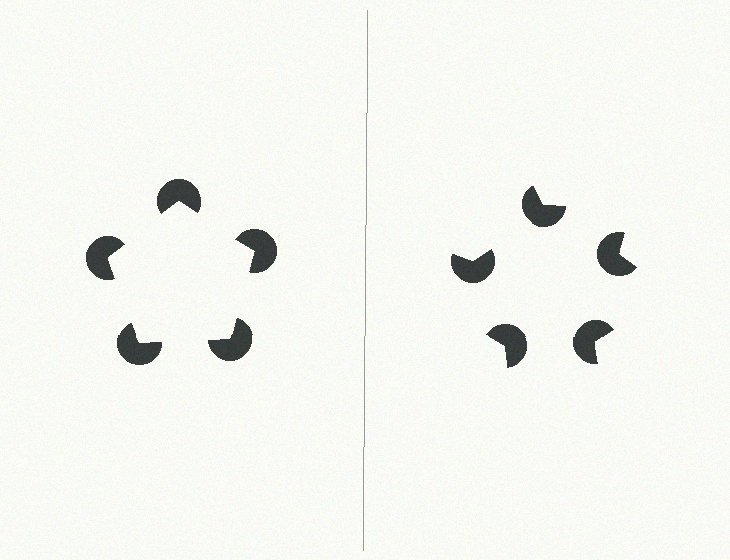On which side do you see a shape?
An illusory pentagon appears on the left side. On the right side the wedge cuts are rotated, so no coherent shape forms.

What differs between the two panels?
The pac-man discs are positioned identically on both sides; only the wedge orientations differ. On the left they align to a pentagon; on the right they are misaligned.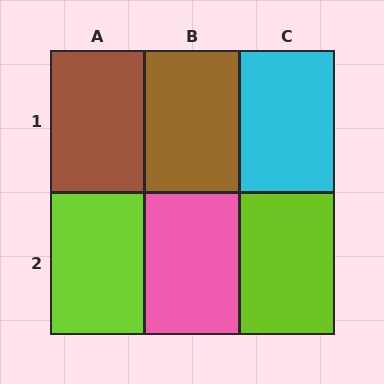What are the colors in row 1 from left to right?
Brown, brown, cyan.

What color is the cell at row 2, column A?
Lime.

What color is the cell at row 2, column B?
Pink.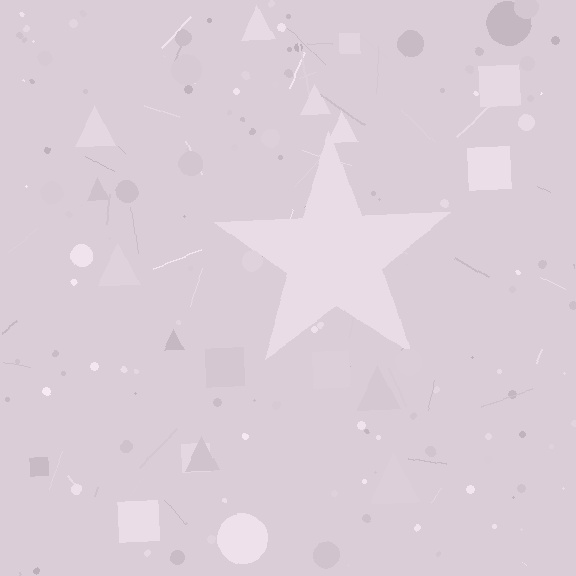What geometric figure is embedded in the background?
A star is embedded in the background.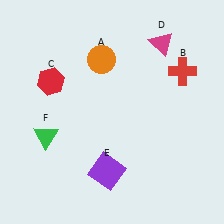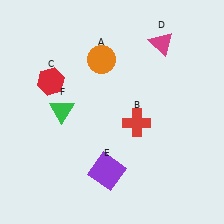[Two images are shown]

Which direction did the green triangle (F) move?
The green triangle (F) moved up.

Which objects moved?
The objects that moved are: the red cross (B), the green triangle (F).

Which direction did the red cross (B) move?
The red cross (B) moved down.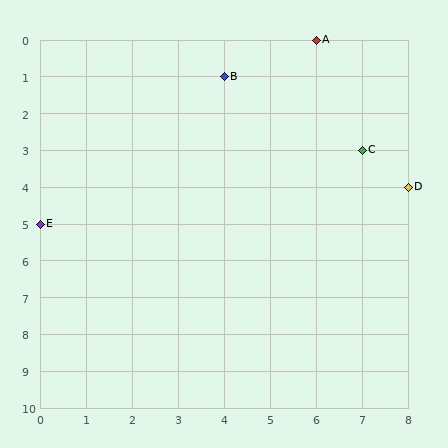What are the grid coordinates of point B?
Point B is at grid coordinates (4, 1).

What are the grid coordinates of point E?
Point E is at grid coordinates (0, 5).